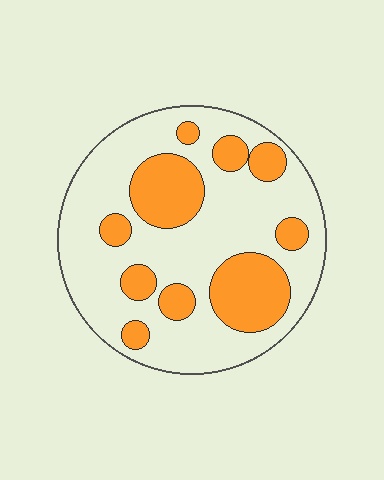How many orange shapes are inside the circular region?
10.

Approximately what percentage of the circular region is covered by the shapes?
Approximately 30%.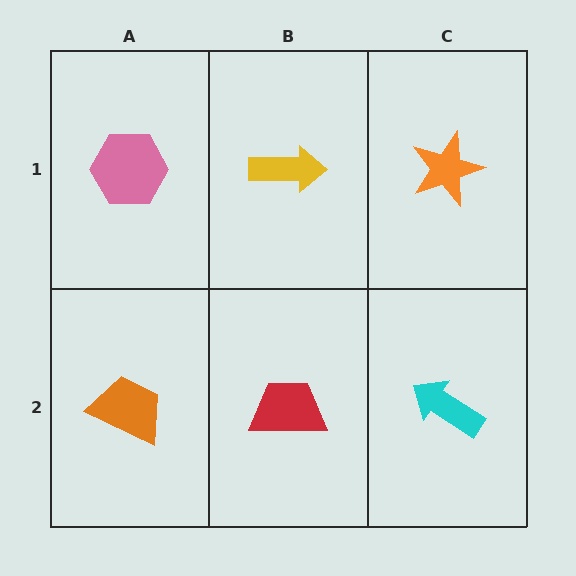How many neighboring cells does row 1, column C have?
2.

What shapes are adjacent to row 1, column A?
An orange trapezoid (row 2, column A), a yellow arrow (row 1, column B).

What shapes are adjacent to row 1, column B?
A red trapezoid (row 2, column B), a pink hexagon (row 1, column A), an orange star (row 1, column C).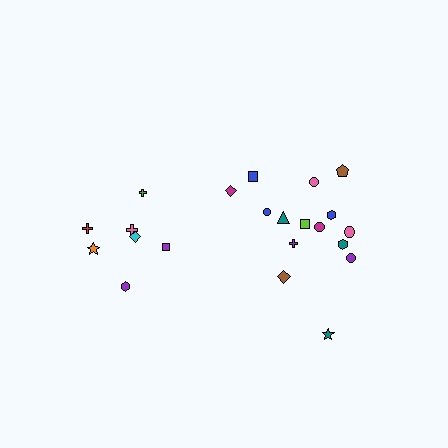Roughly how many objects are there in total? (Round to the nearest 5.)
Roughly 20 objects in total.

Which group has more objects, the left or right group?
The right group.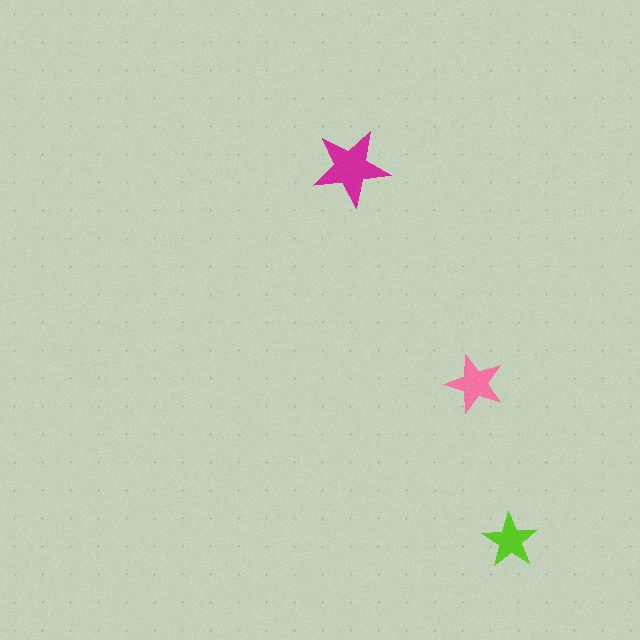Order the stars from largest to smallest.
the magenta one, the pink one, the lime one.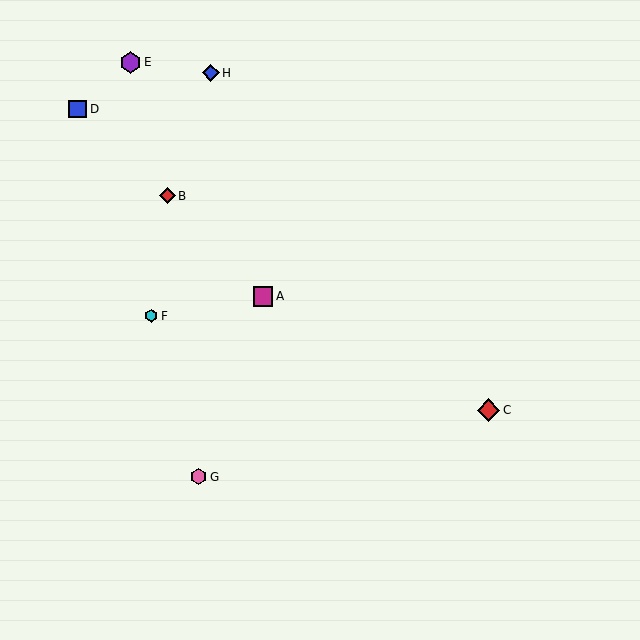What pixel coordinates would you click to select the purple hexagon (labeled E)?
Click at (131, 62) to select the purple hexagon E.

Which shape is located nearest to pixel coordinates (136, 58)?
The purple hexagon (labeled E) at (131, 62) is nearest to that location.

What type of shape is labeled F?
Shape F is a cyan hexagon.